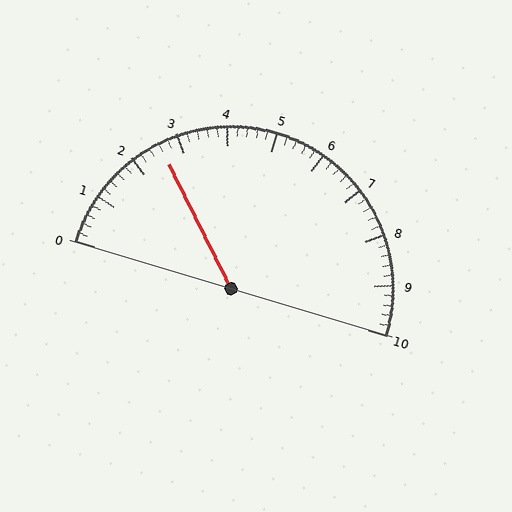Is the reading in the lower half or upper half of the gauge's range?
The reading is in the lower half of the range (0 to 10).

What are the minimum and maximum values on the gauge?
The gauge ranges from 0 to 10.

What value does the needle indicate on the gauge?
The needle indicates approximately 2.6.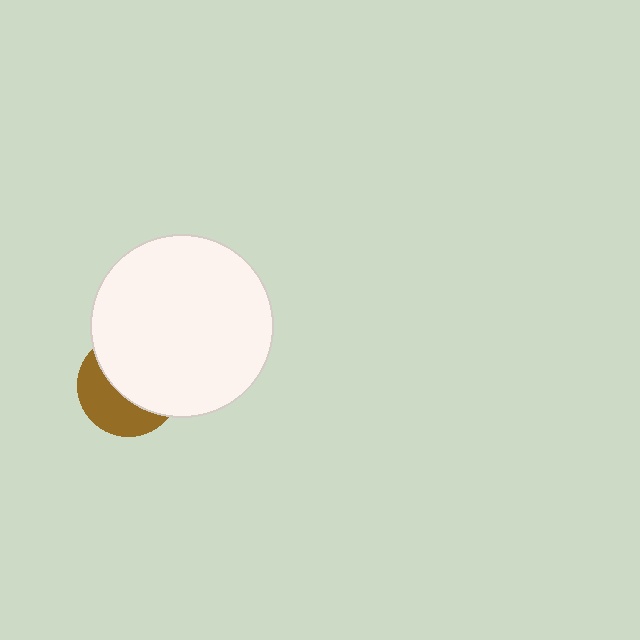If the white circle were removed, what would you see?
You would see the complete brown circle.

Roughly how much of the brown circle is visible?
A small part of it is visible (roughly 42%).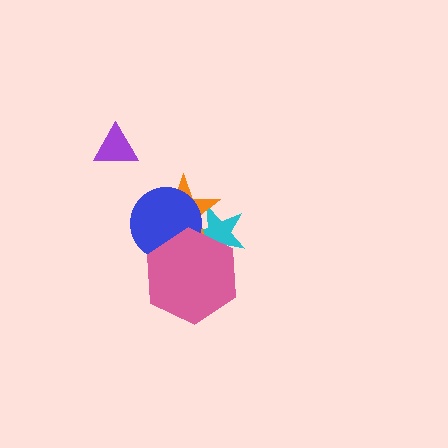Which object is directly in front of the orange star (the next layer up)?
The blue circle is directly in front of the orange star.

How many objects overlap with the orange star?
3 objects overlap with the orange star.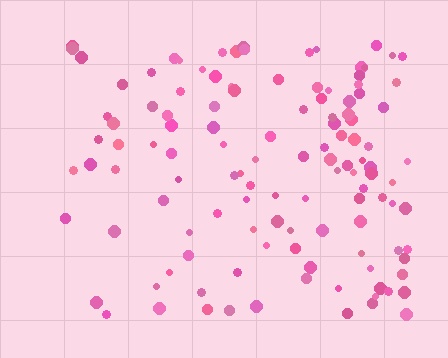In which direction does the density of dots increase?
From left to right, with the right side densest.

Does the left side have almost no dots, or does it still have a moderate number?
Still a moderate number, just noticeably fewer than the right.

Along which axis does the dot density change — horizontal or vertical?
Horizontal.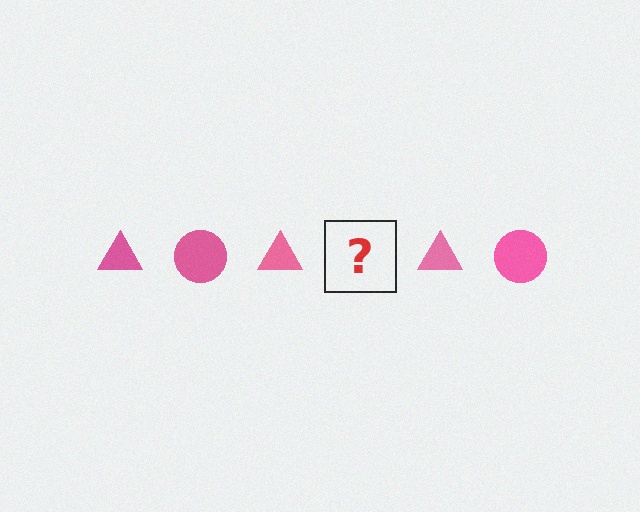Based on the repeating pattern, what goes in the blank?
The blank should be a pink circle.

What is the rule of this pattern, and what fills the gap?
The rule is that the pattern cycles through triangle, circle shapes in pink. The gap should be filled with a pink circle.